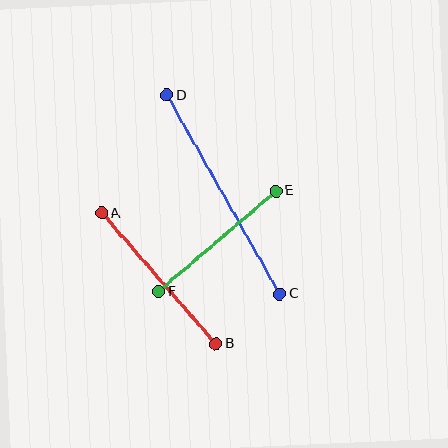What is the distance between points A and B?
The distance is approximately 174 pixels.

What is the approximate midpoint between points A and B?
The midpoint is at approximately (159, 278) pixels.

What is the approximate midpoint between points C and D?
The midpoint is at approximately (224, 195) pixels.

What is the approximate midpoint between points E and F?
The midpoint is at approximately (217, 241) pixels.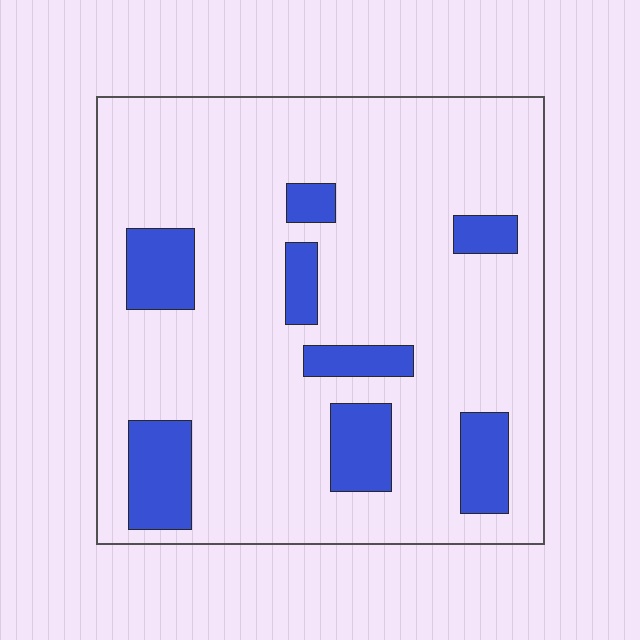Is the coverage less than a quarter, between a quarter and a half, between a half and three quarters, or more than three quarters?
Less than a quarter.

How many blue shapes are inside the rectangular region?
8.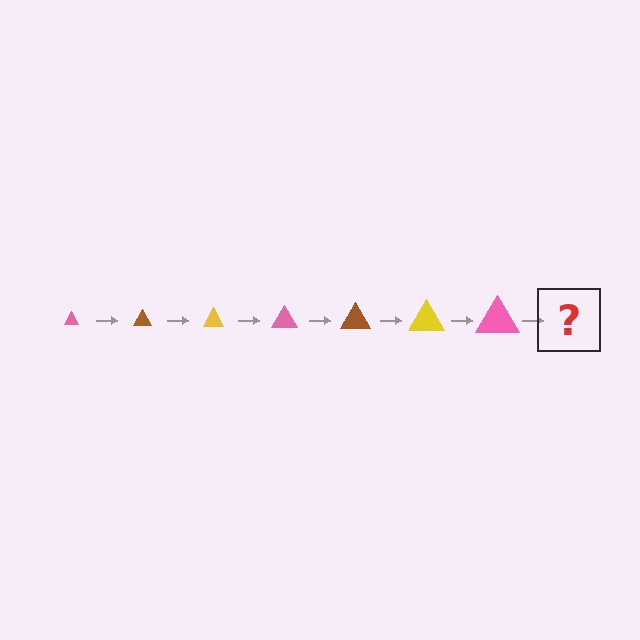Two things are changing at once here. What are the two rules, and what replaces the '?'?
The two rules are that the triangle grows larger each step and the color cycles through pink, brown, and yellow. The '?' should be a brown triangle, larger than the previous one.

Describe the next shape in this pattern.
It should be a brown triangle, larger than the previous one.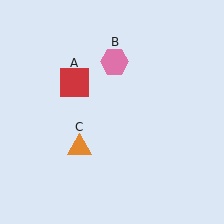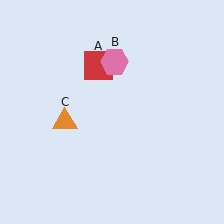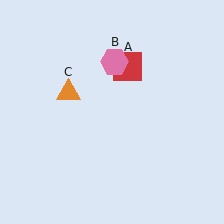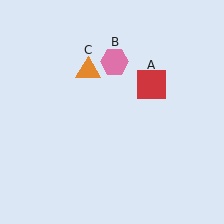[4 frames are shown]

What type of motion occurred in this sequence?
The red square (object A), orange triangle (object C) rotated clockwise around the center of the scene.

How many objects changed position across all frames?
2 objects changed position: red square (object A), orange triangle (object C).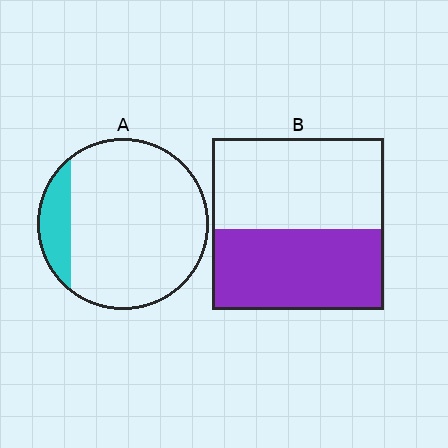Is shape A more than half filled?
No.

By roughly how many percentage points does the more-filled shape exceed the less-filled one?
By roughly 35 percentage points (B over A).